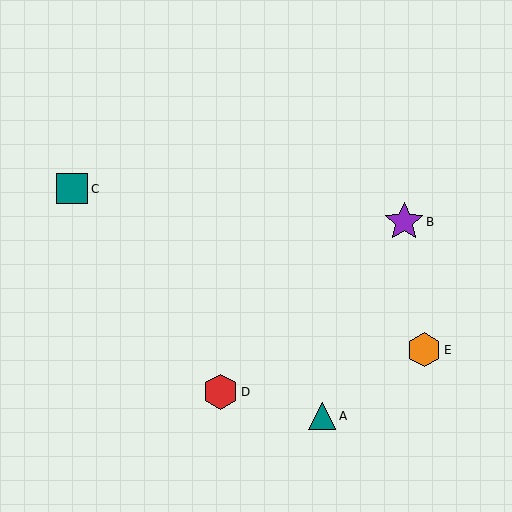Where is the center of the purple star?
The center of the purple star is at (404, 222).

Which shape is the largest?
The purple star (labeled B) is the largest.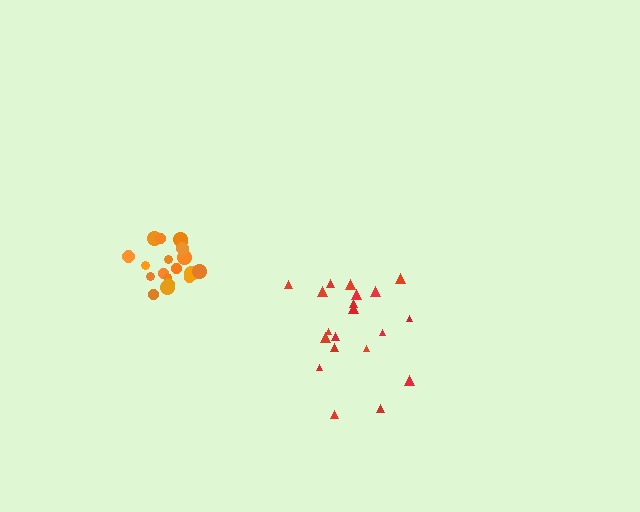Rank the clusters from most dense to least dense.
orange, red.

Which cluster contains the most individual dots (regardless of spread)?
Red (20).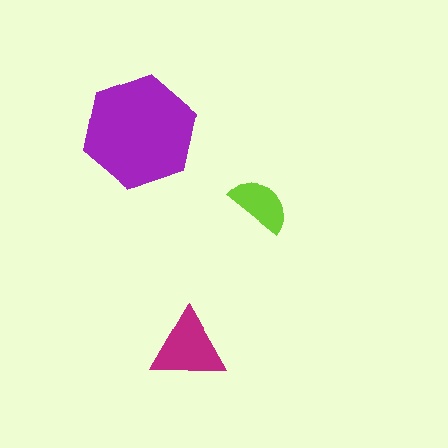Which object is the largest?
The purple hexagon.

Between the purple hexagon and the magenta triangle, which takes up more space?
The purple hexagon.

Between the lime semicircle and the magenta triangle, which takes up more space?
The magenta triangle.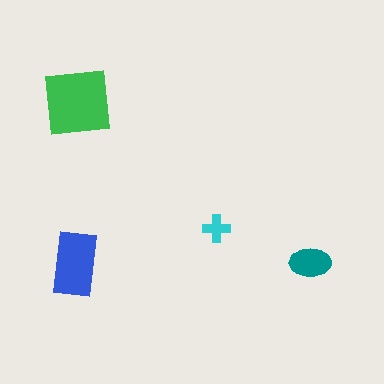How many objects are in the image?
There are 4 objects in the image.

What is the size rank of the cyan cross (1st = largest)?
4th.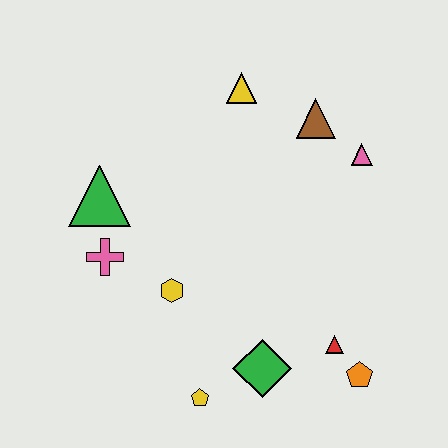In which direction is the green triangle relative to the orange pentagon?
The green triangle is to the left of the orange pentagon.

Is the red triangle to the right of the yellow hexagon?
Yes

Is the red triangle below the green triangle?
Yes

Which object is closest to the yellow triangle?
The brown triangle is closest to the yellow triangle.